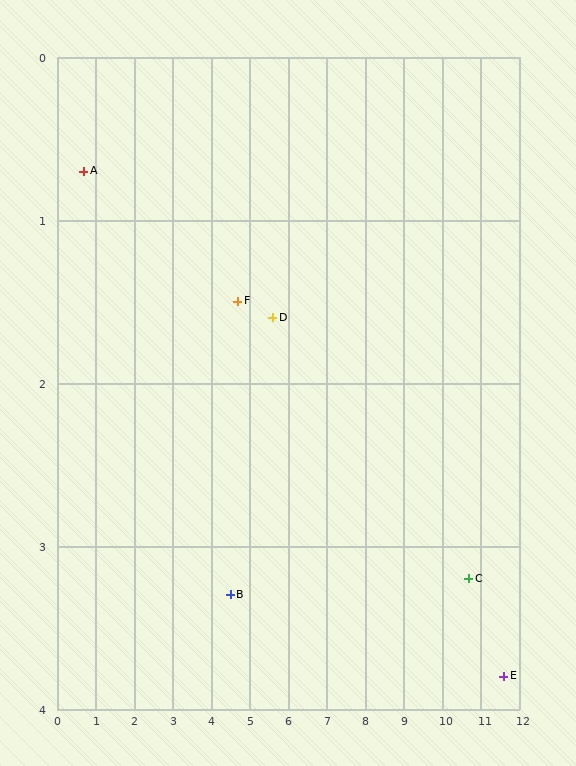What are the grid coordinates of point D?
Point D is at approximately (5.6, 1.6).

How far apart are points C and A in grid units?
Points C and A are about 10.3 grid units apart.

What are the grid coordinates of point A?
Point A is at approximately (0.7, 0.7).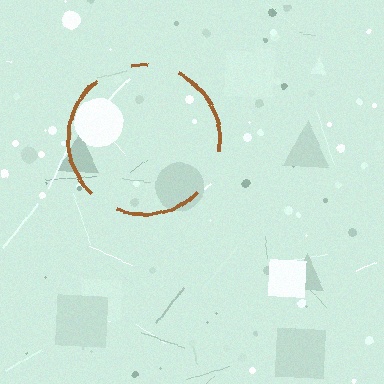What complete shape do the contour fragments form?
The contour fragments form a circle.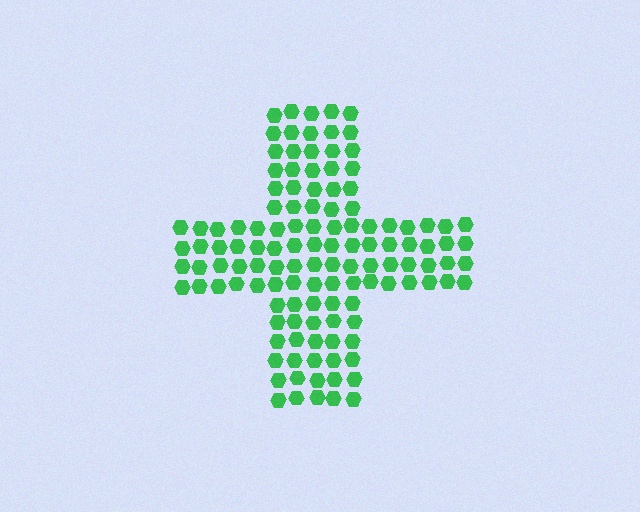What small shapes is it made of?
It is made of small hexagons.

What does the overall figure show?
The overall figure shows a cross.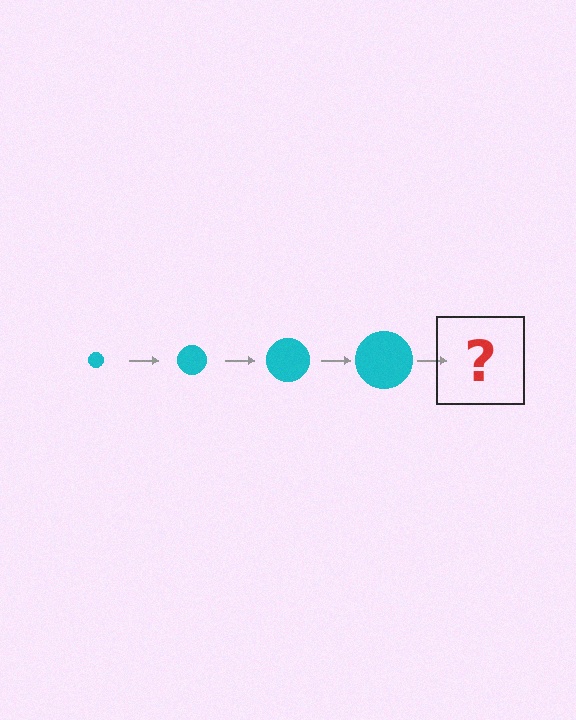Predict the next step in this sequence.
The next step is a cyan circle, larger than the previous one.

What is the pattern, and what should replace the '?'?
The pattern is that the circle gets progressively larger each step. The '?' should be a cyan circle, larger than the previous one.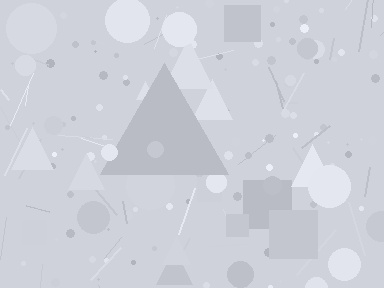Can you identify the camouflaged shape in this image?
The camouflaged shape is a triangle.